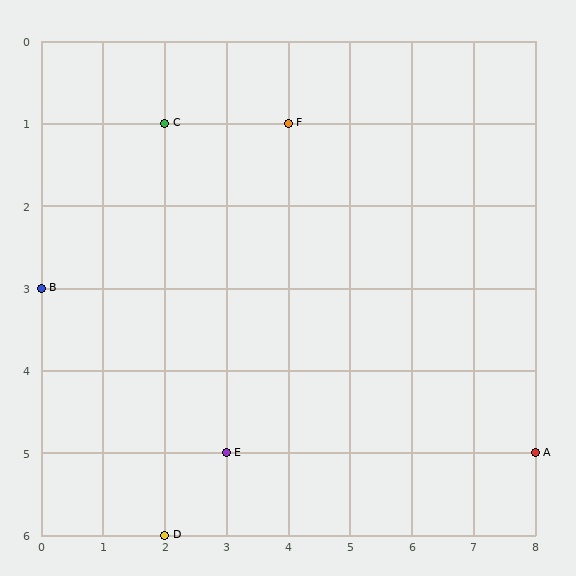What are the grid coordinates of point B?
Point B is at grid coordinates (0, 3).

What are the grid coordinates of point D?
Point D is at grid coordinates (2, 6).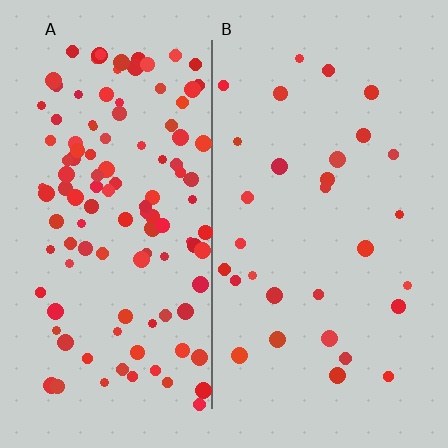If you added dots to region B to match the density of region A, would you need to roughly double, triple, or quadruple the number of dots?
Approximately quadruple.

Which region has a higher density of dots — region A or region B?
A (the left).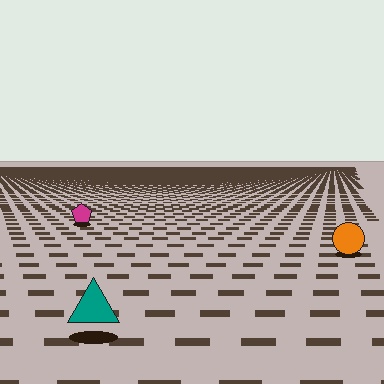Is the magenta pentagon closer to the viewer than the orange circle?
No. The orange circle is closer — you can tell from the texture gradient: the ground texture is coarser near it.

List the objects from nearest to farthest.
From nearest to farthest: the teal triangle, the orange circle, the magenta pentagon.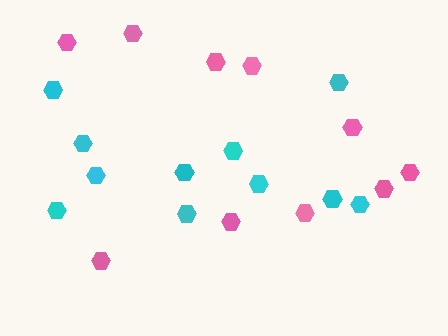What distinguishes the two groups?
There are 2 groups: one group of cyan hexagons (11) and one group of pink hexagons (10).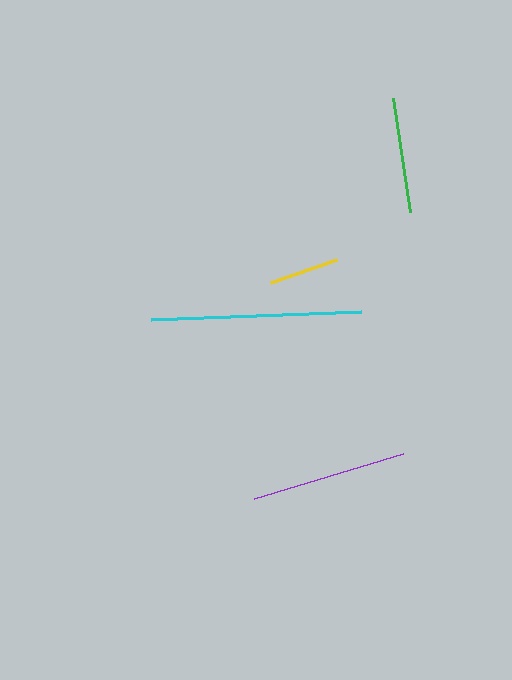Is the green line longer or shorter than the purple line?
The purple line is longer than the green line.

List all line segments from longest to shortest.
From longest to shortest: cyan, purple, green, yellow.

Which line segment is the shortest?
The yellow line is the shortest at approximately 69 pixels.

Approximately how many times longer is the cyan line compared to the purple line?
The cyan line is approximately 1.4 times the length of the purple line.